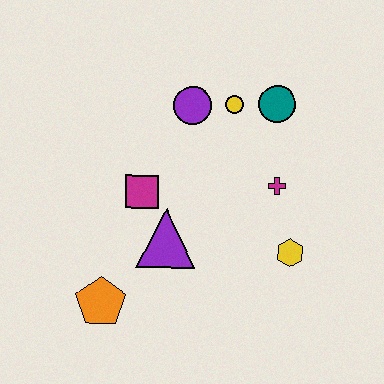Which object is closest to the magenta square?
The purple triangle is closest to the magenta square.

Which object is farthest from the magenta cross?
The orange pentagon is farthest from the magenta cross.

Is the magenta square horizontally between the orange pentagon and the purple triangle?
Yes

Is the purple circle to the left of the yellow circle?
Yes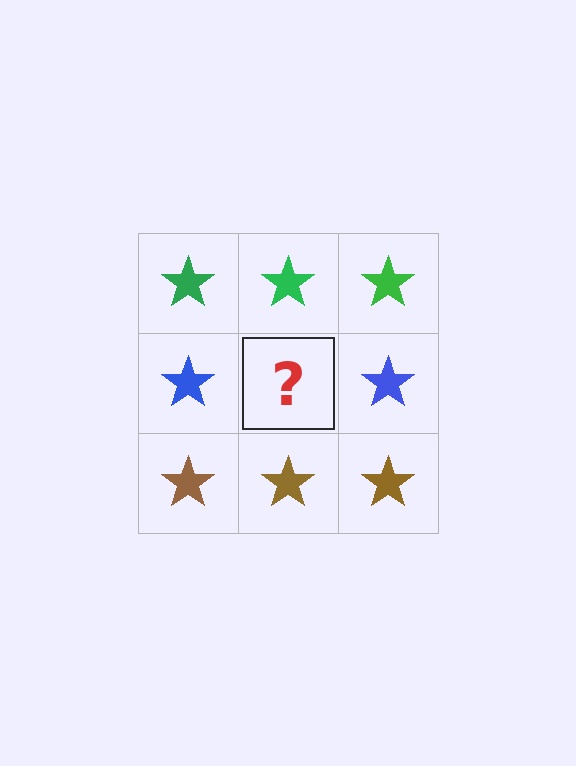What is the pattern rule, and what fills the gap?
The rule is that each row has a consistent color. The gap should be filled with a blue star.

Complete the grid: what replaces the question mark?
The question mark should be replaced with a blue star.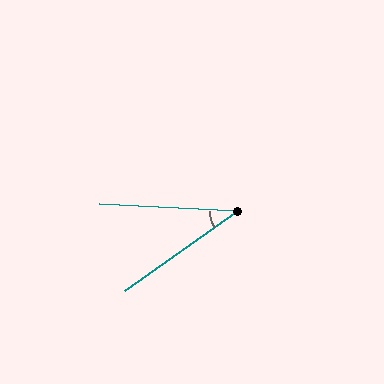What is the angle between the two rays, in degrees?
Approximately 38 degrees.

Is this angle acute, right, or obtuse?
It is acute.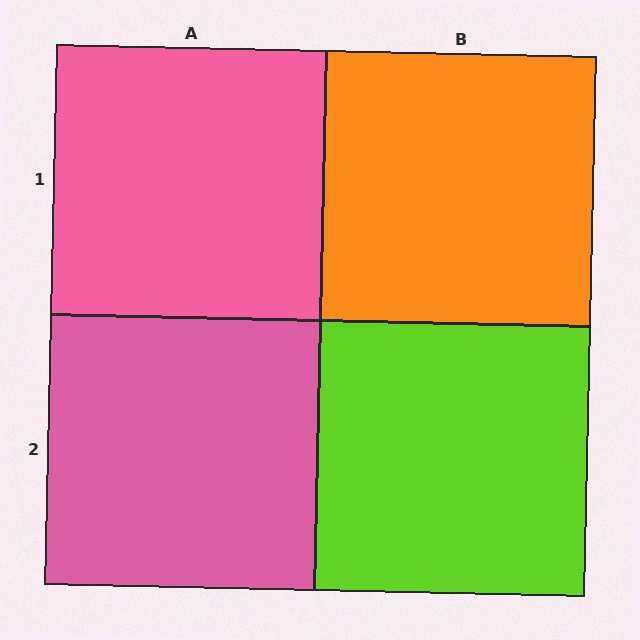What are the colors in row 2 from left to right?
Pink, lime.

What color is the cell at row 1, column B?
Orange.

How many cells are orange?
1 cell is orange.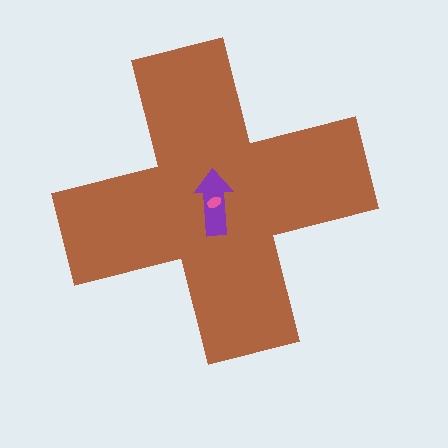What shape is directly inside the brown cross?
The purple arrow.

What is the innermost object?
The pink ellipse.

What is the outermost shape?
The brown cross.